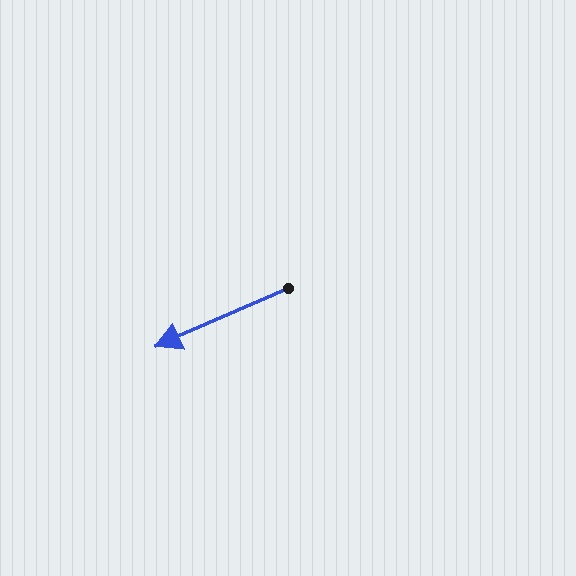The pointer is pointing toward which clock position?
Roughly 8 o'clock.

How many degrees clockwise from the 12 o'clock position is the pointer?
Approximately 246 degrees.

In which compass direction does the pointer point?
Southwest.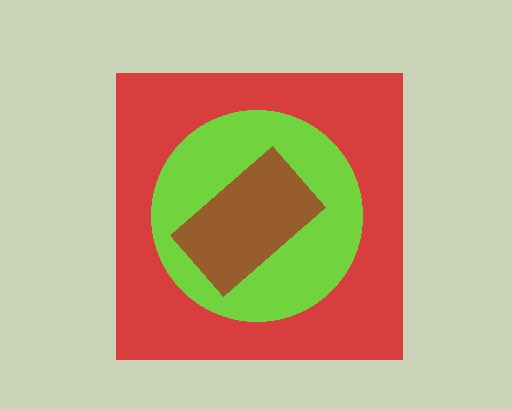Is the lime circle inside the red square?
Yes.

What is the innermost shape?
The brown rectangle.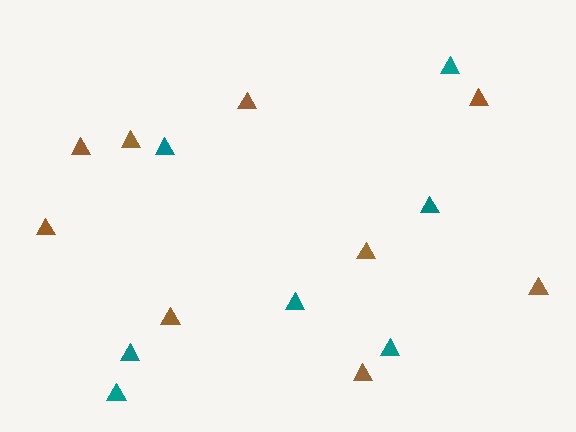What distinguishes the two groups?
There are 2 groups: one group of teal triangles (7) and one group of brown triangles (9).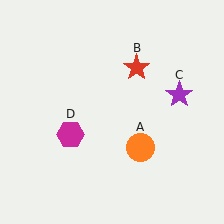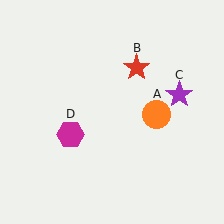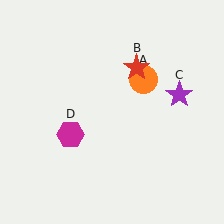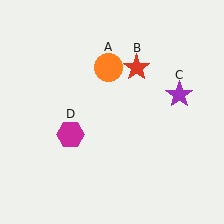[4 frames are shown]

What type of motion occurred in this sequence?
The orange circle (object A) rotated counterclockwise around the center of the scene.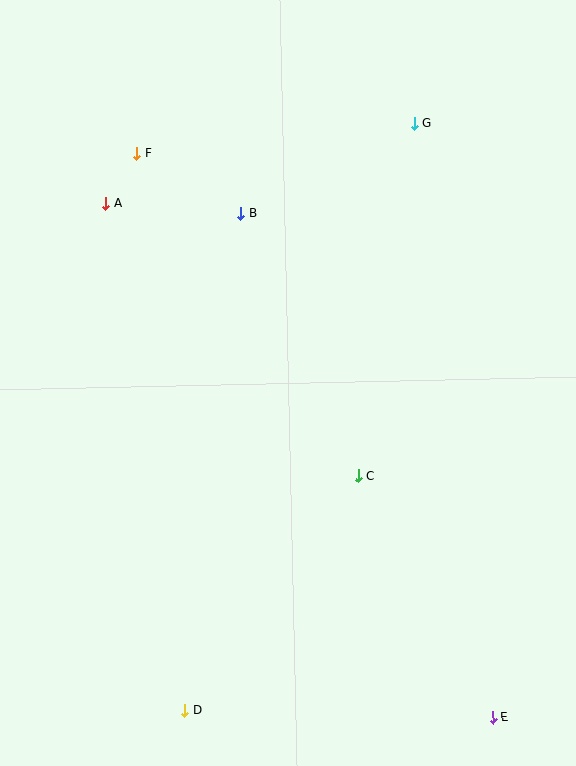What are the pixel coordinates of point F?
Point F is at (136, 154).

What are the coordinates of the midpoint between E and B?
The midpoint between E and B is at (367, 465).